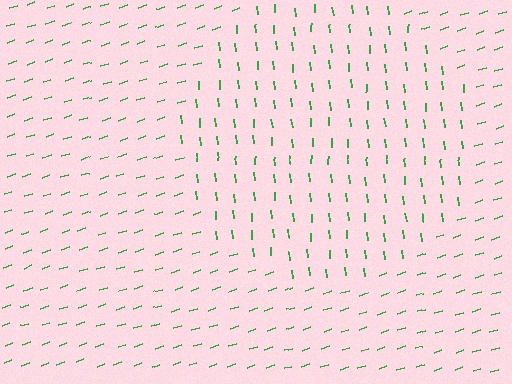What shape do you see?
I see a circle.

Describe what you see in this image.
The image is filled with small green line segments. A circle region in the image has lines oriented differently from the surrounding lines, creating a visible texture boundary.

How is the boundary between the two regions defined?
The boundary is defined purely by a change in line orientation (approximately 76 degrees difference). All lines are the same color and thickness.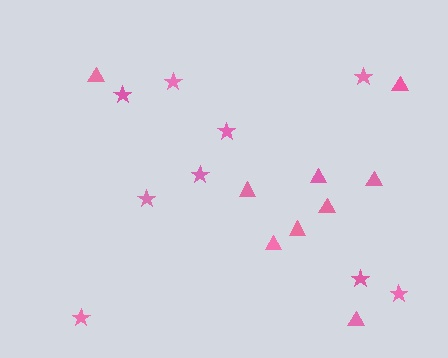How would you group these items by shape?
There are 2 groups: one group of triangles (9) and one group of stars (9).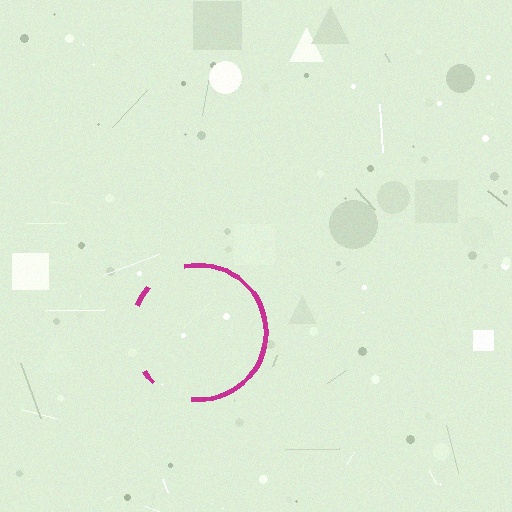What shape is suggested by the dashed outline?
The dashed outline suggests a circle.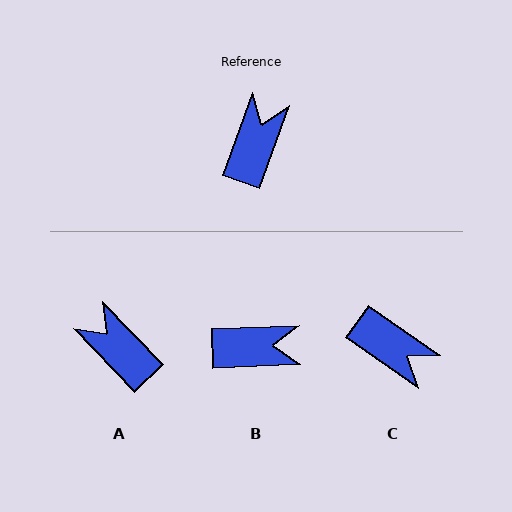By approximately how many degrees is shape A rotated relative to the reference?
Approximately 64 degrees counter-clockwise.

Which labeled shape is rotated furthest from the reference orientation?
C, about 105 degrees away.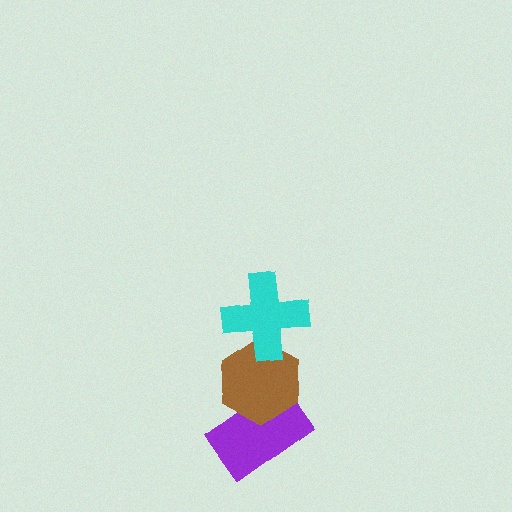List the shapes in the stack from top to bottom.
From top to bottom: the cyan cross, the brown hexagon, the purple rectangle.